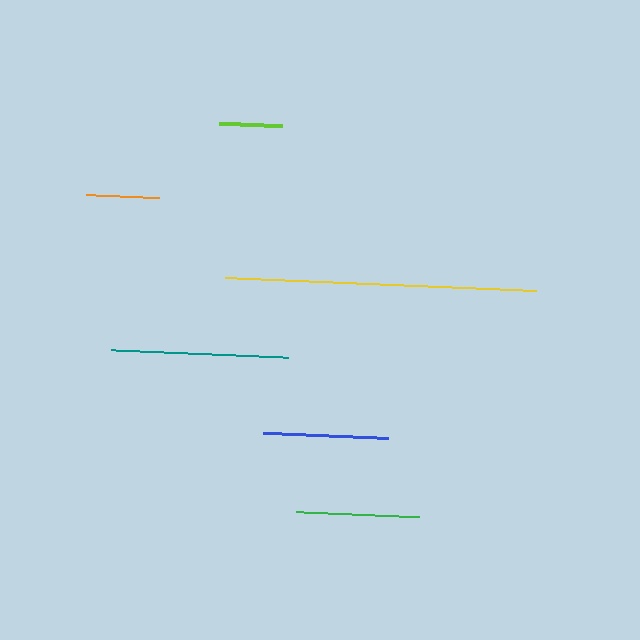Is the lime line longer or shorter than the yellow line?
The yellow line is longer than the lime line.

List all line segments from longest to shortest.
From longest to shortest: yellow, teal, blue, green, orange, lime.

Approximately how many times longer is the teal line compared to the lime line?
The teal line is approximately 2.8 times the length of the lime line.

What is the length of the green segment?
The green segment is approximately 122 pixels long.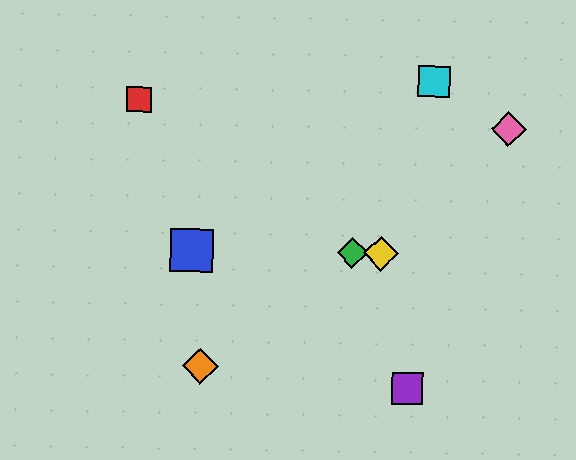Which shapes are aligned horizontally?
The blue square, the green diamond, the yellow diamond are aligned horizontally.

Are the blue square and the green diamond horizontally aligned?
Yes, both are at y≈250.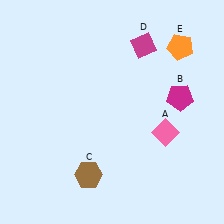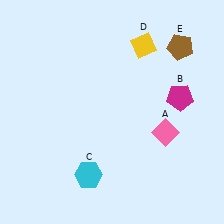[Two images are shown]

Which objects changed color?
C changed from brown to cyan. D changed from magenta to yellow. E changed from orange to brown.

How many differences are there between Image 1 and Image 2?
There are 3 differences between the two images.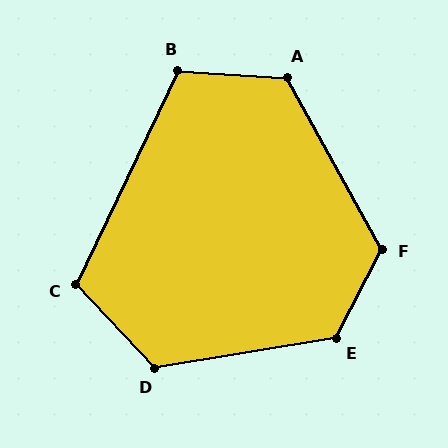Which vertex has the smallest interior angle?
C, at approximately 111 degrees.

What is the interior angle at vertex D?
Approximately 124 degrees (obtuse).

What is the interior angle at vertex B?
Approximately 112 degrees (obtuse).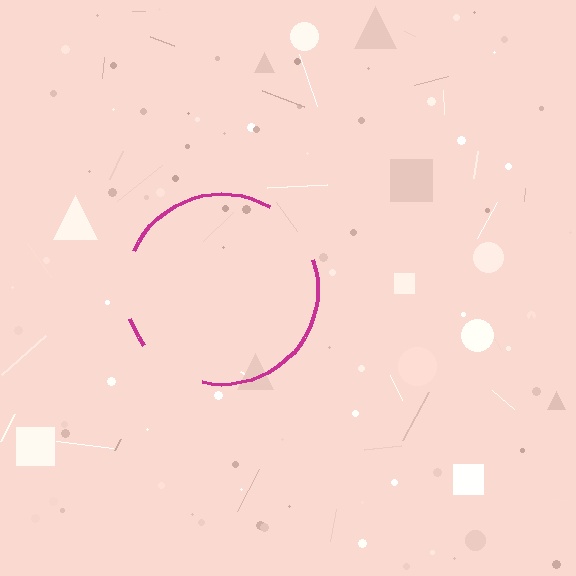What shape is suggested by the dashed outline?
The dashed outline suggests a circle.